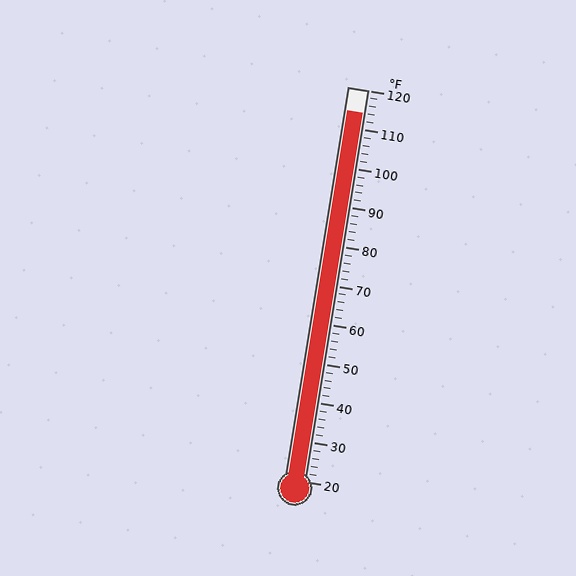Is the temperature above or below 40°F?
The temperature is above 40°F.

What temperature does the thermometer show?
The thermometer shows approximately 114°F.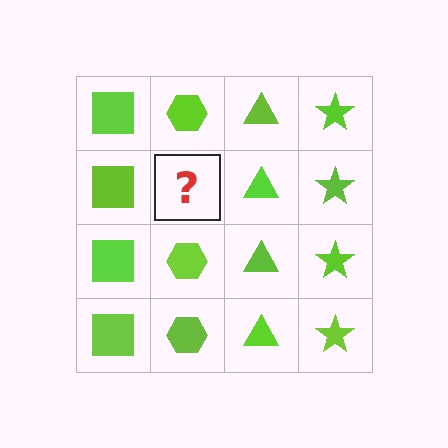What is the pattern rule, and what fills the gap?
The rule is that each column has a consistent shape. The gap should be filled with a lime hexagon.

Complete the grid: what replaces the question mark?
The question mark should be replaced with a lime hexagon.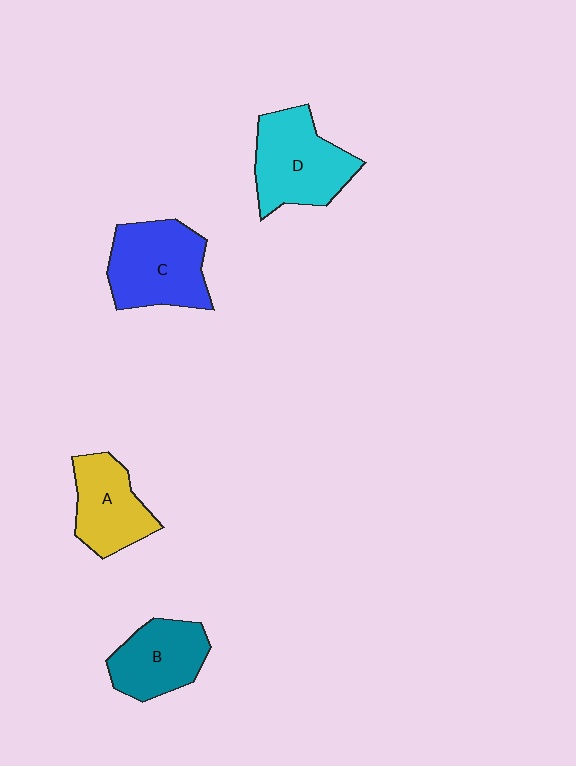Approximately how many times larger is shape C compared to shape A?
Approximately 1.3 times.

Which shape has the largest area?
Shape C (blue).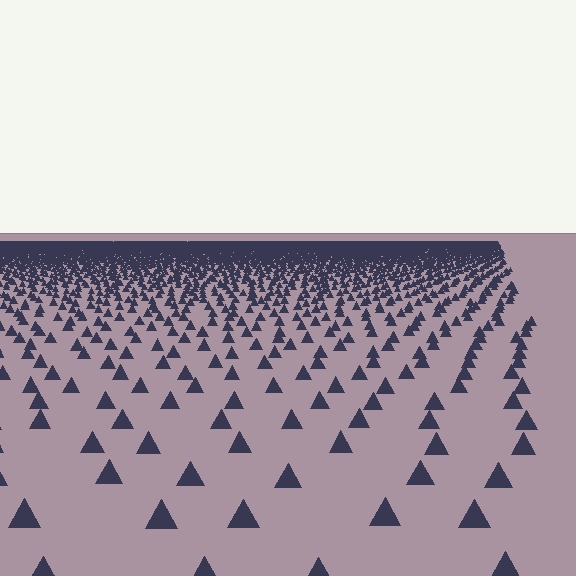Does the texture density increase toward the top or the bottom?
Density increases toward the top.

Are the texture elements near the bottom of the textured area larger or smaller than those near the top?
Larger. Near the bottom, elements are closer to the viewer and appear at a bigger on-screen size.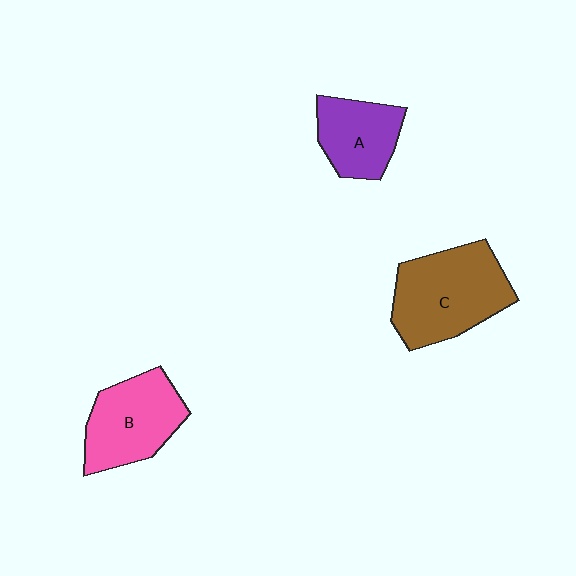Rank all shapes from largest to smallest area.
From largest to smallest: C (brown), B (pink), A (purple).